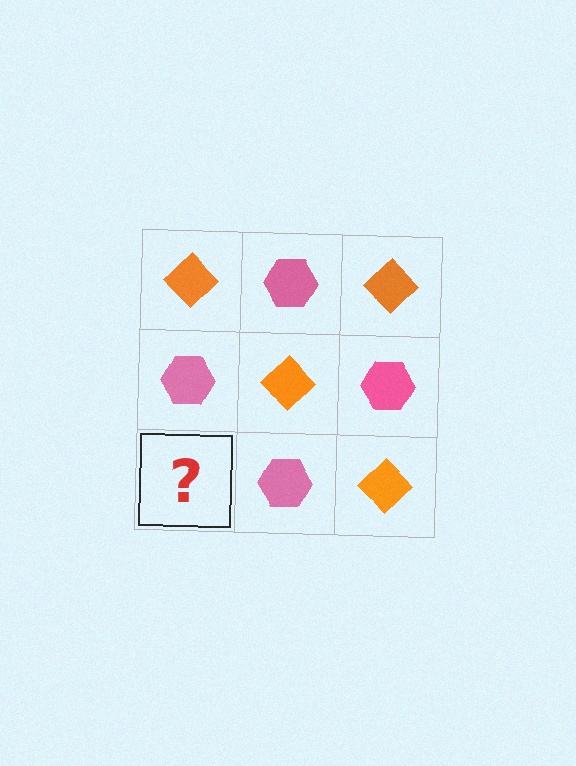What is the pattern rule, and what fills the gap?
The rule is that it alternates orange diamond and pink hexagon in a checkerboard pattern. The gap should be filled with an orange diamond.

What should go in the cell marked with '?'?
The missing cell should contain an orange diamond.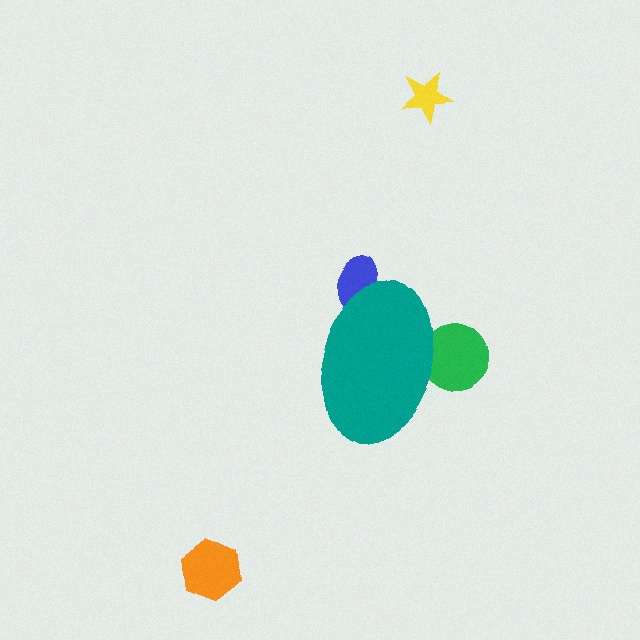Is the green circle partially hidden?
Yes, the green circle is partially hidden behind the teal ellipse.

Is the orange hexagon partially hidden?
No, the orange hexagon is fully visible.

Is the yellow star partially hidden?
No, the yellow star is fully visible.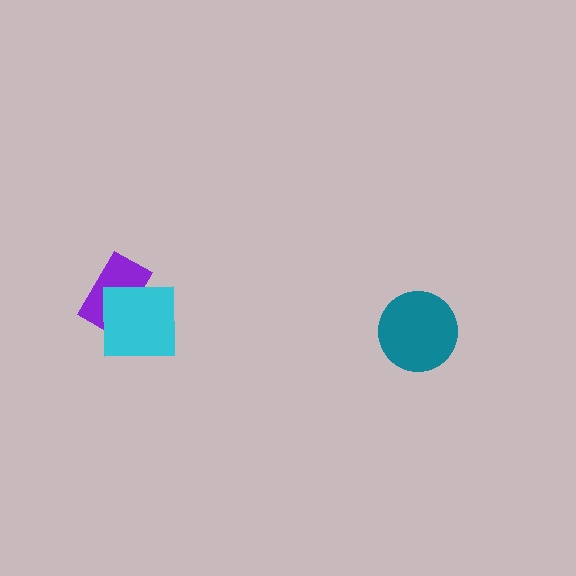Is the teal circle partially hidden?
No, no other shape covers it.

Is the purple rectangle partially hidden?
Yes, it is partially covered by another shape.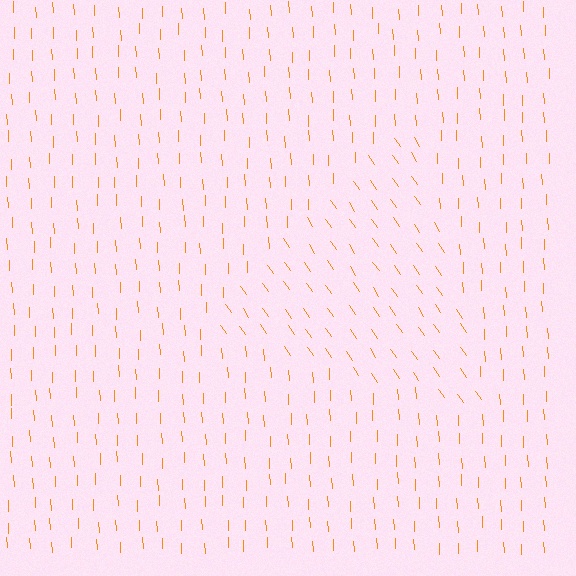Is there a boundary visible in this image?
Yes, there is a texture boundary formed by a change in line orientation.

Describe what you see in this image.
The image is filled with small orange line segments. A triangle region in the image has lines oriented differently from the surrounding lines, creating a visible texture boundary.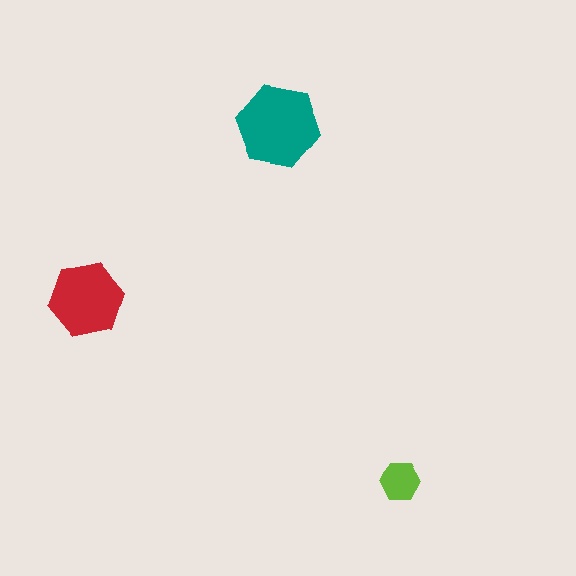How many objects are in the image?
There are 3 objects in the image.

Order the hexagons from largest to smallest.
the teal one, the red one, the lime one.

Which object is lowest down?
The lime hexagon is bottommost.